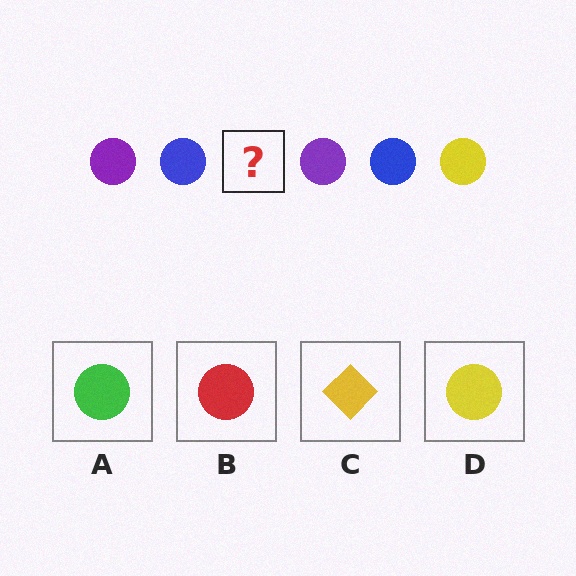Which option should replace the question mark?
Option D.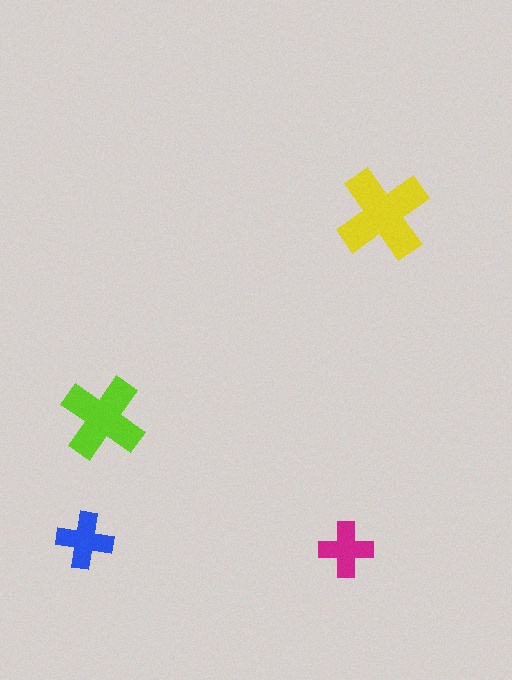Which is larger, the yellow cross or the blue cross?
The yellow one.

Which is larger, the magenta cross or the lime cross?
The lime one.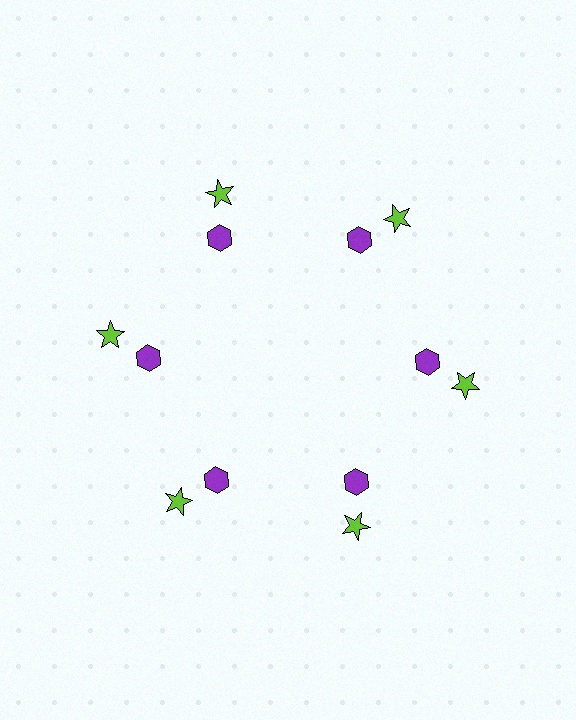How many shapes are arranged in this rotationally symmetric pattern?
There are 12 shapes, arranged in 6 groups of 2.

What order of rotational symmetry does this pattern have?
This pattern has 6-fold rotational symmetry.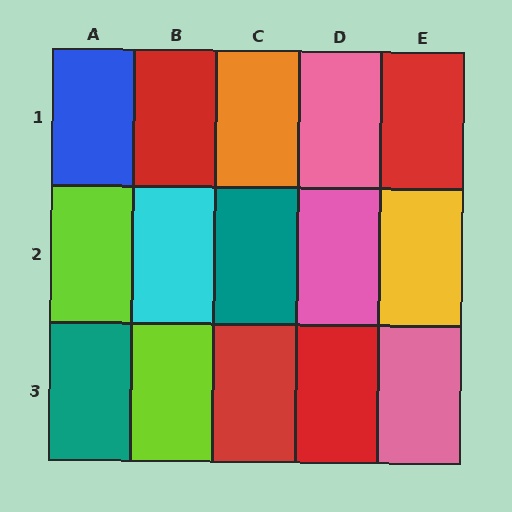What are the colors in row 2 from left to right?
Lime, cyan, teal, pink, yellow.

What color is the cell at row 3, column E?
Pink.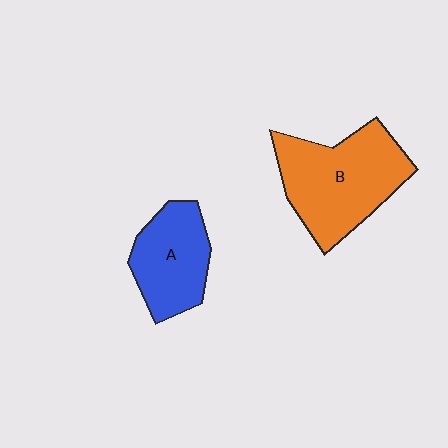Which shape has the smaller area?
Shape A (blue).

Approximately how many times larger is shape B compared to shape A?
Approximately 1.5 times.